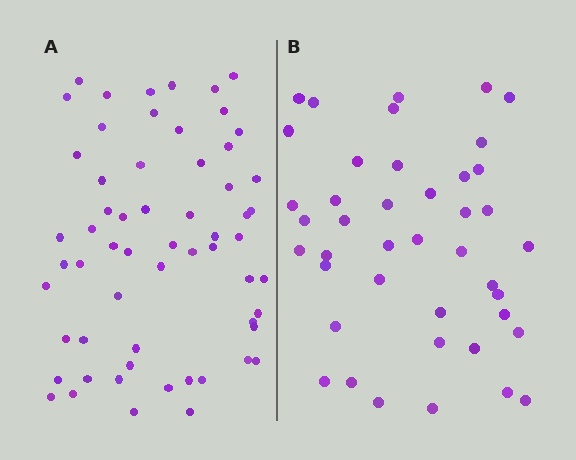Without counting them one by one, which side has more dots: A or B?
Region A (the left region) has more dots.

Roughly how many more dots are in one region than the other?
Region A has approximately 20 more dots than region B.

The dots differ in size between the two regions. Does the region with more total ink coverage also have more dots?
No. Region B has more total ink coverage because its dots are larger, but region A actually contains more individual dots. Total area can be misleading — the number of items is what matters here.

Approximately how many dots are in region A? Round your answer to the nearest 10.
About 60 dots.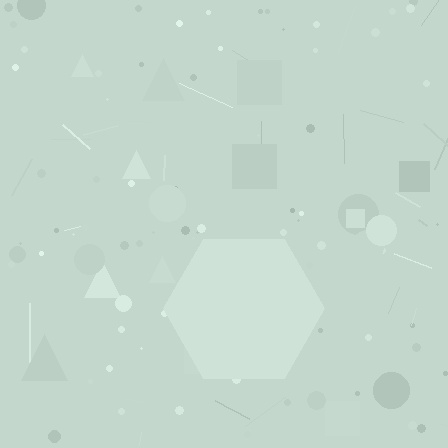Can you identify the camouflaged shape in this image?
The camouflaged shape is a hexagon.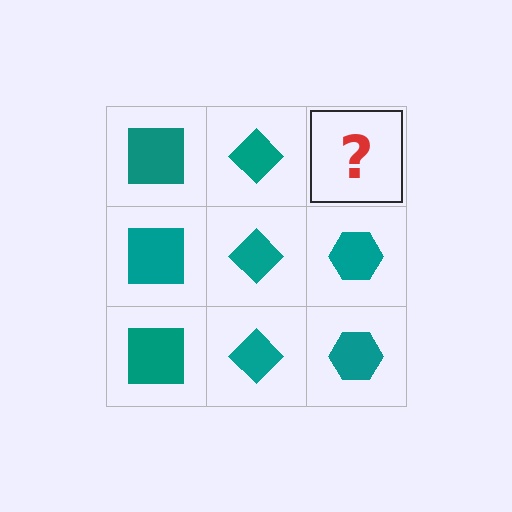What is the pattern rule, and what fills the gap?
The rule is that each column has a consistent shape. The gap should be filled with a teal hexagon.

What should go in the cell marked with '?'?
The missing cell should contain a teal hexagon.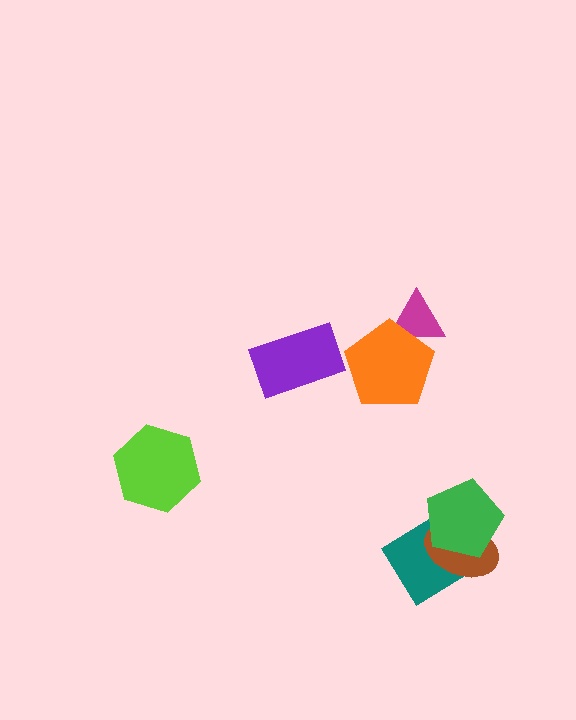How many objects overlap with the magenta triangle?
1 object overlaps with the magenta triangle.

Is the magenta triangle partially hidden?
Yes, it is partially covered by another shape.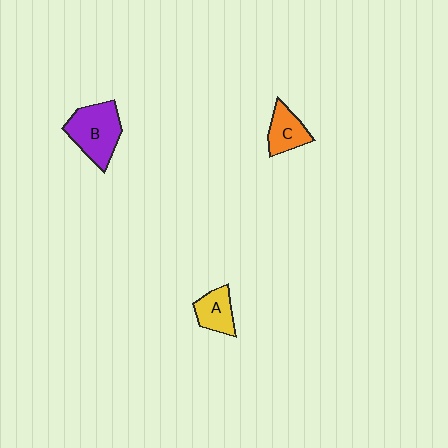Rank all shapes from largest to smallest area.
From largest to smallest: B (purple), C (orange), A (yellow).